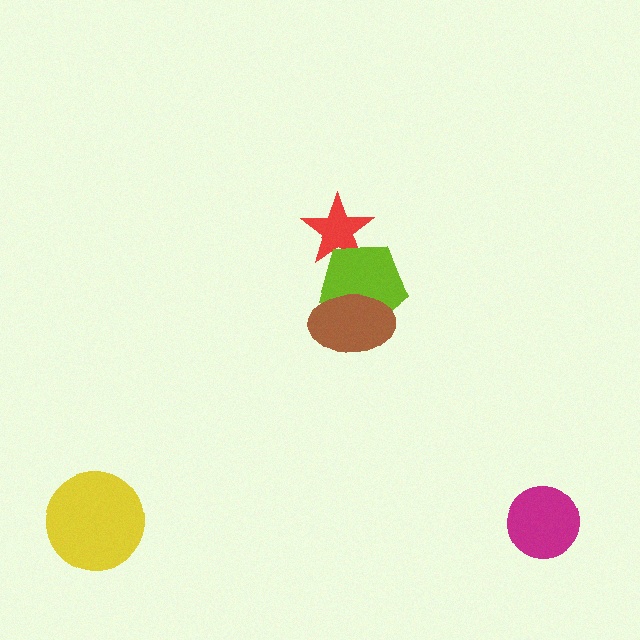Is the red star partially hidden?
Yes, it is partially covered by another shape.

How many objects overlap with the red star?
1 object overlaps with the red star.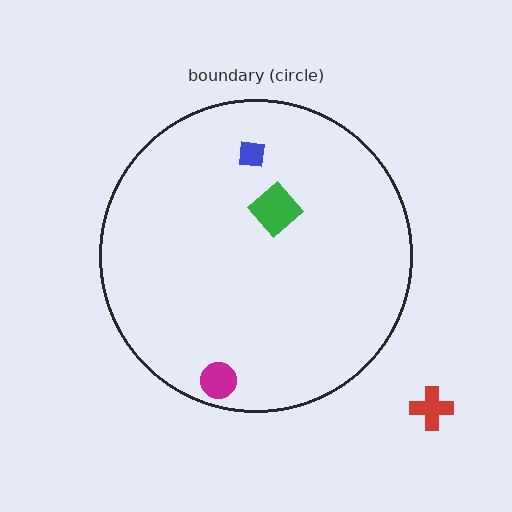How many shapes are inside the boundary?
3 inside, 1 outside.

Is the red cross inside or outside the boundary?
Outside.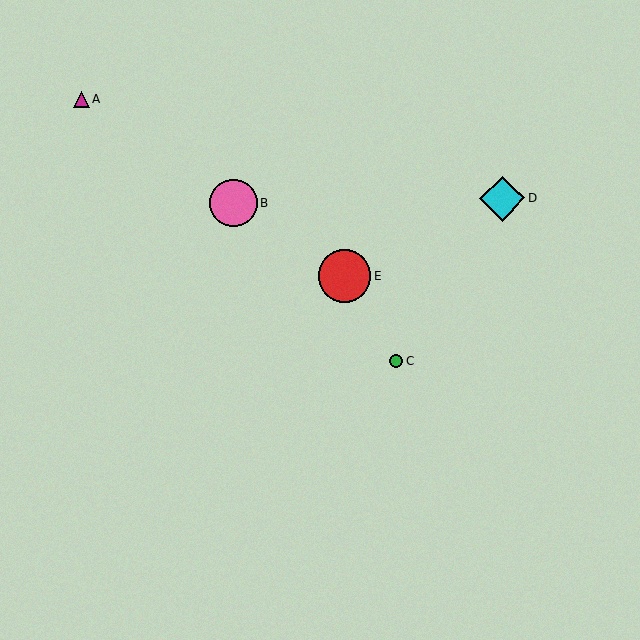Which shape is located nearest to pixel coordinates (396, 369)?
The green circle (labeled C) at (396, 361) is nearest to that location.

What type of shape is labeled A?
Shape A is a magenta triangle.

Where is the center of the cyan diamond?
The center of the cyan diamond is at (502, 198).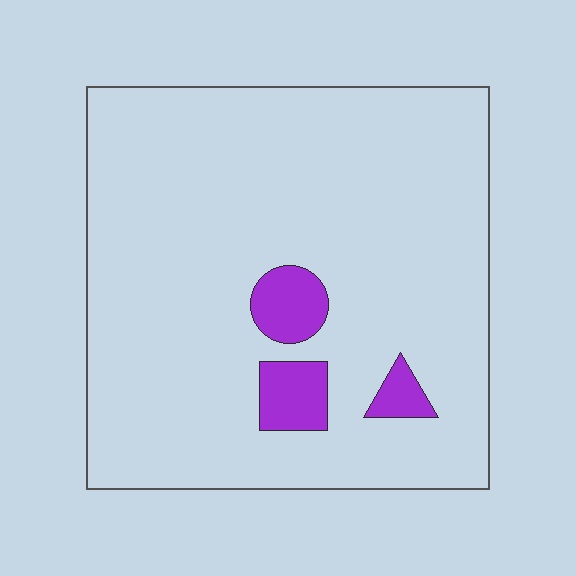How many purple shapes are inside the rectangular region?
3.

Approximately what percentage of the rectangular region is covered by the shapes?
Approximately 10%.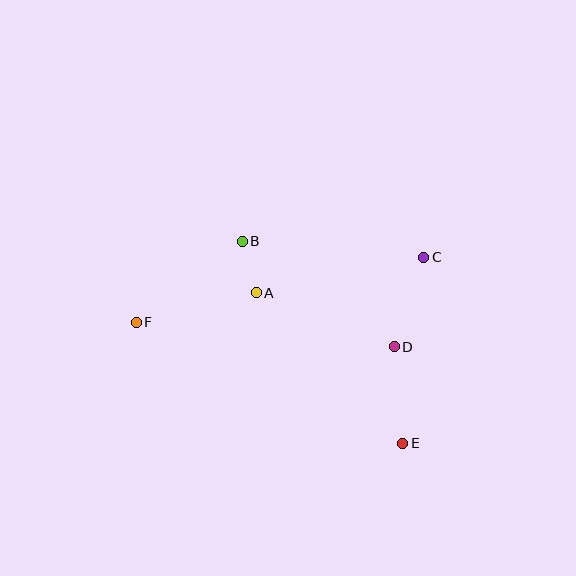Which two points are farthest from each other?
Points C and F are farthest from each other.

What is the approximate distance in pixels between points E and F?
The distance between E and F is approximately 293 pixels.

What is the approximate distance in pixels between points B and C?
The distance between B and C is approximately 182 pixels.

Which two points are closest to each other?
Points A and B are closest to each other.